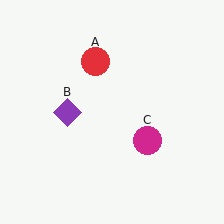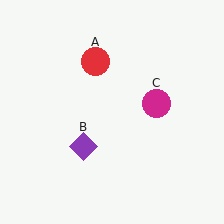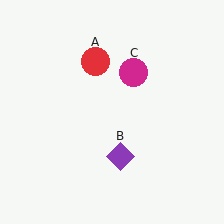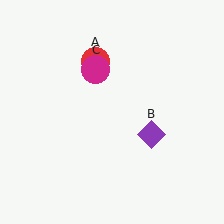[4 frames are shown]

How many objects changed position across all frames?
2 objects changed position: purple diamond (object B), magenta circle (object C).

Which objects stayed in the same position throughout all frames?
Red circle (object A) remained stationary.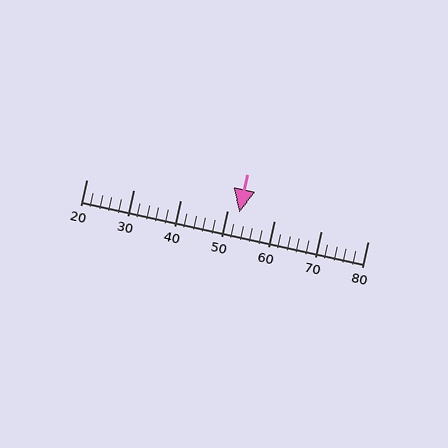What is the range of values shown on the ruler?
The ruler shows values from 20 to 80.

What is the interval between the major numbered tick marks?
The major tick marks are spaced 10 units apart.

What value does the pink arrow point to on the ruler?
The pink arrow points to approximately 53.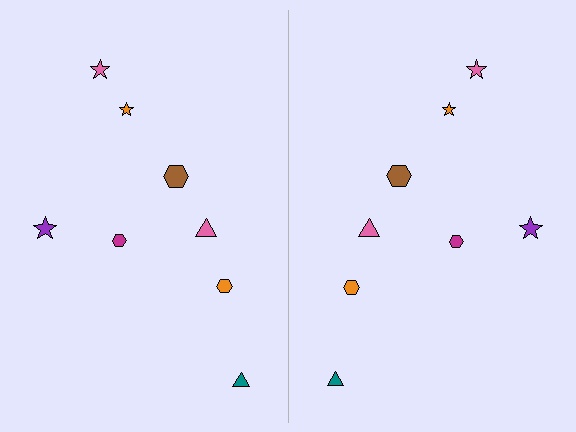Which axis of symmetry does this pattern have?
The pattern has a vertical axis of symmetry running through the center of the image.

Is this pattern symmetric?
Yes, this pattern has bilateral (reflection) symmetry.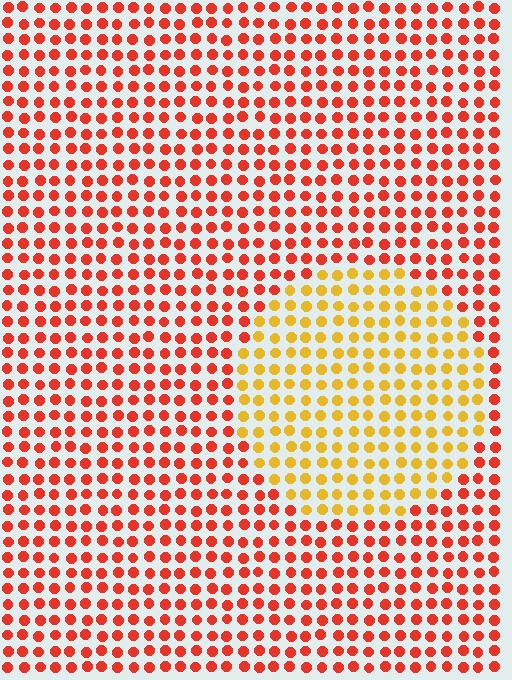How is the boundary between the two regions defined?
The boundary is defined purely by a slight shift in hue (about 42 degrees). Spacing, size, and orientation are identical on both sides.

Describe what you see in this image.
The image is filled with small red elements in a uniform arrangement. A circle-shaped region is visible where the elements are tinted to a slightly different hue, forming a subtle color boundary.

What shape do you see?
I see a circle.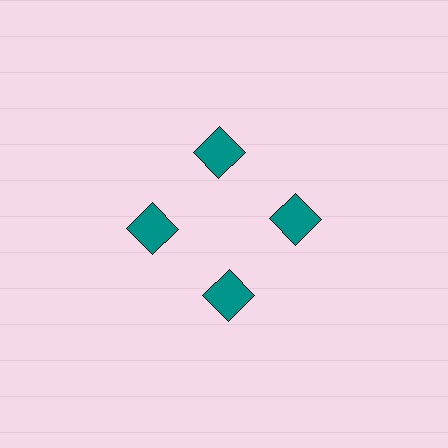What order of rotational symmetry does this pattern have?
This pattern has 4-fold rotational symmetry.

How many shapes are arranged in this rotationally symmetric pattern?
There are 4 shapes, arranged in 4 groups of 1.